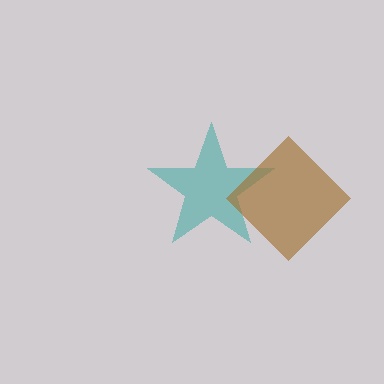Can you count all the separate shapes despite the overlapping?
Yes, there are 2 separate shapes.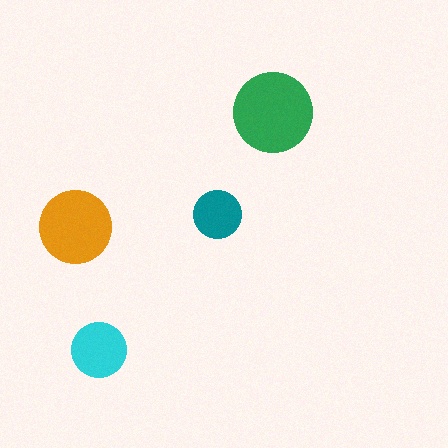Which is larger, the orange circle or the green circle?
The green one.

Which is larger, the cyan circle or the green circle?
The green one.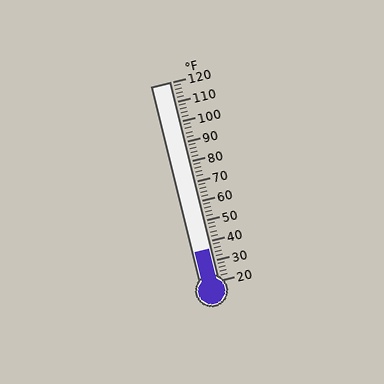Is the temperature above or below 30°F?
The temperature is above 30°F.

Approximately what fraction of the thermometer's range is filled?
The thermometer is filled to approximately 15% of its range.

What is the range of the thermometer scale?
The thermometer scale ranges from 20°F to 120°F.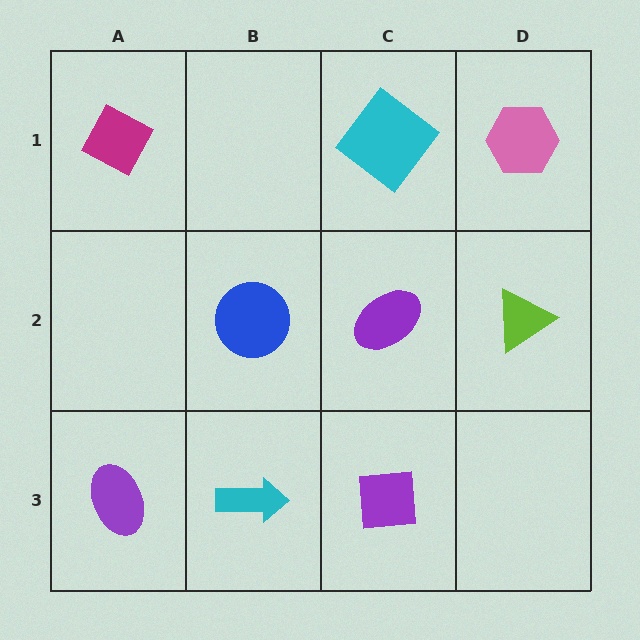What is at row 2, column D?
A lime triangle.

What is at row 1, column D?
A pink hexagon.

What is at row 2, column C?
A purple ellipse.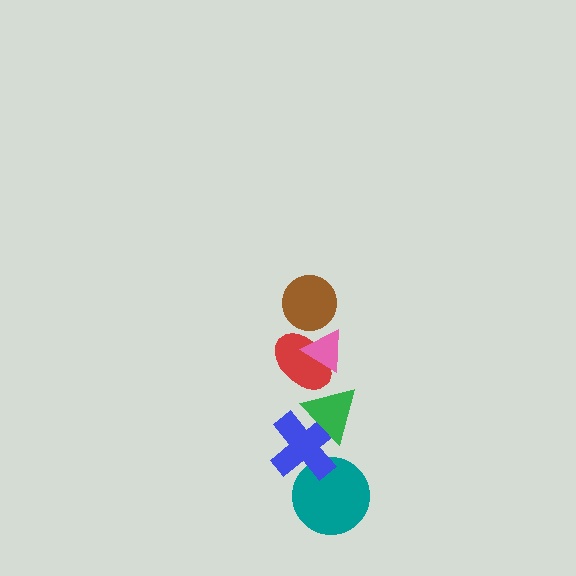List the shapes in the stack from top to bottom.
From top to bottom: the brown circle, the pink triangle, the red ellipse, the green triangle, the blue cross, the teal circle.